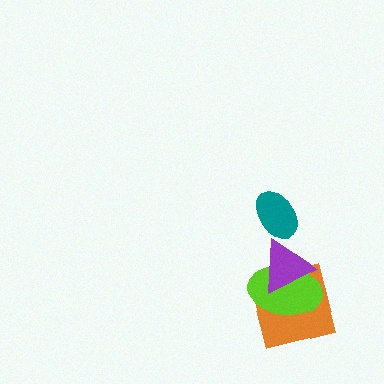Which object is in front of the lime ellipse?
The purple triangle is in front of the lime ellipse.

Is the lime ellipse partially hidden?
Yes, it is partially covered by another shape.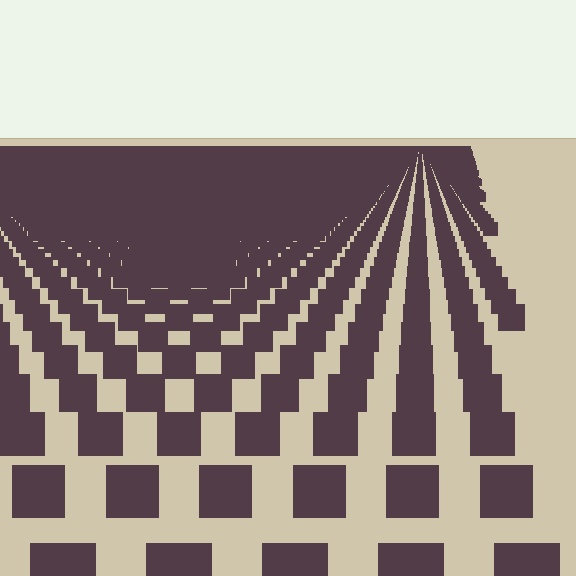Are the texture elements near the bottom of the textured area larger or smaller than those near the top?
Larger. Near the bottom, elements are closer to the viewer and appear at a bigger on-screen size.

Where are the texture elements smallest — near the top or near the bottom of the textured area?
Near the top.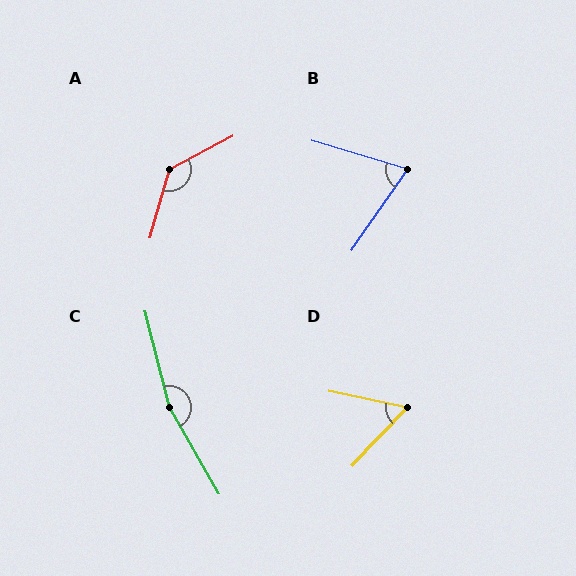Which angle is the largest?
C, at approximately 164 degrees.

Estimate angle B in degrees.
Approximately 72 degrees.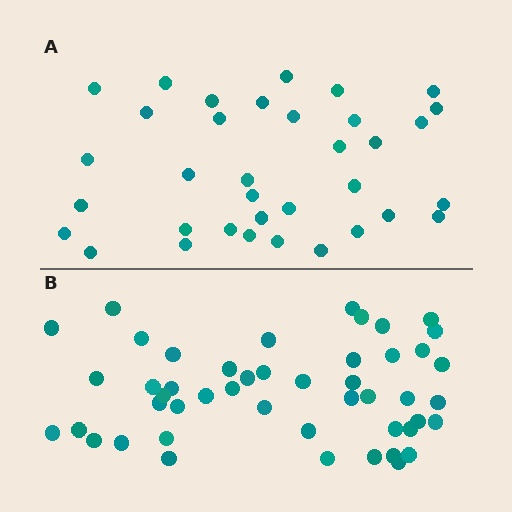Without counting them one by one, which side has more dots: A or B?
Region B (the bottom region) has more dots.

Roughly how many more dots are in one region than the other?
Region B has approximately 15 more dots than region A.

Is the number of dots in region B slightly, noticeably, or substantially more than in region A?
Region B has noticeably more, but not dramatically so. The ratio is roughly 1.4 to 1.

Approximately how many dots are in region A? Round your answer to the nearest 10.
About 40 dots. (The exact count is 35, which rounds to 40.)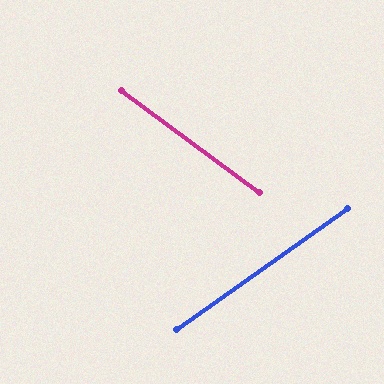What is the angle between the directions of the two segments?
Approximately 72 degrees.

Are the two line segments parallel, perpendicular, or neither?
Neither parallel nor perpendicular — they differ by about 72°.